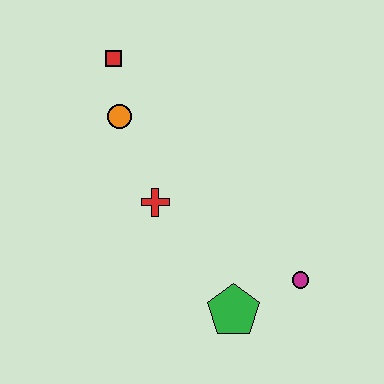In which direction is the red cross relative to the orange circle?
The red cross is below the orange circle.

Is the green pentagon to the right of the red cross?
Yes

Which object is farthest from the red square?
The magenta circle is farthest from the red square.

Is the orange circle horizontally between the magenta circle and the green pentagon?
No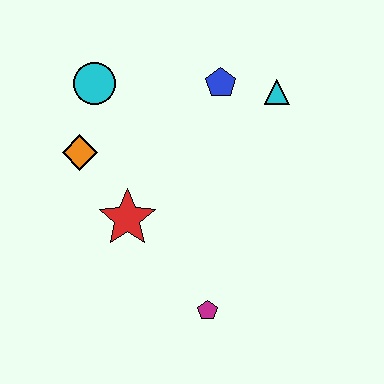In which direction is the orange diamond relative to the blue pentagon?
The orange diamond is to the left of the blue pentagon.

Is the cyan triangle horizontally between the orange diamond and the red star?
No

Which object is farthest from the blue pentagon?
The magenta pentagon is farthest from the blue pentagon.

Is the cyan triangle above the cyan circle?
No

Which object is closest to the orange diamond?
The cyan circle is closest to the orange diamond.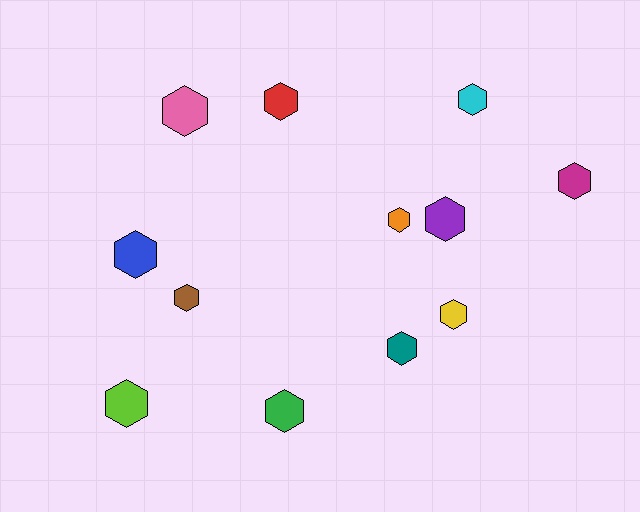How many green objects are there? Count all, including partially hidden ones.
There is 1 green object.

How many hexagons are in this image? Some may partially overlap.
There are 12 hexagons.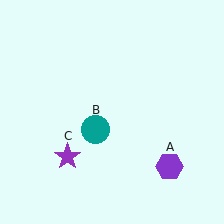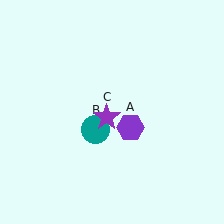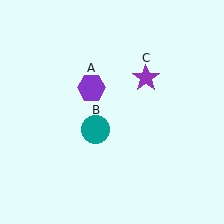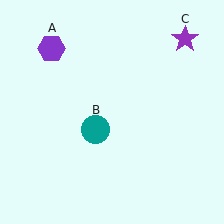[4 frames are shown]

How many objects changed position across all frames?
2 objects changed position: purple hexagon (object A), purple star (object C).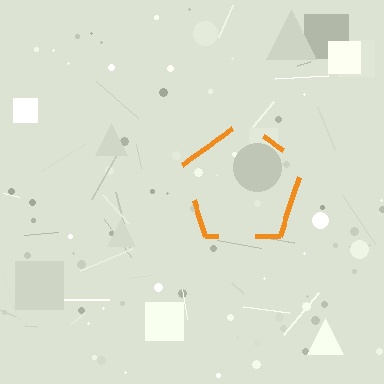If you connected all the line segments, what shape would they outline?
They would outline a pentagon.